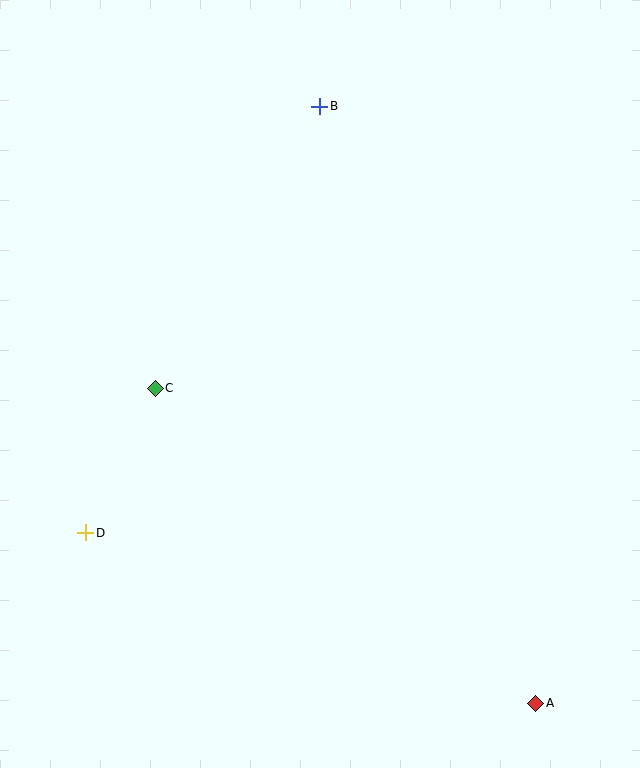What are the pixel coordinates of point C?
Point C is at (155, 388).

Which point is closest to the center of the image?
Point C at (155, 388) is closest to the center.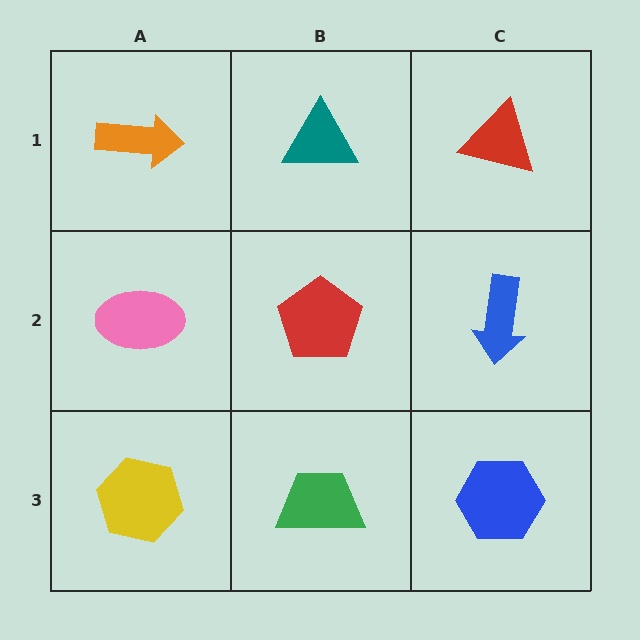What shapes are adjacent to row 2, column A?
An orange arrow (row 1, column A), a yellow hexagon (row 3, column A), a red pentagon (row 2, column B).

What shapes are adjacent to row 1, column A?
A pink ellipse (row 2, column A), a teal triangle (row 1, column B).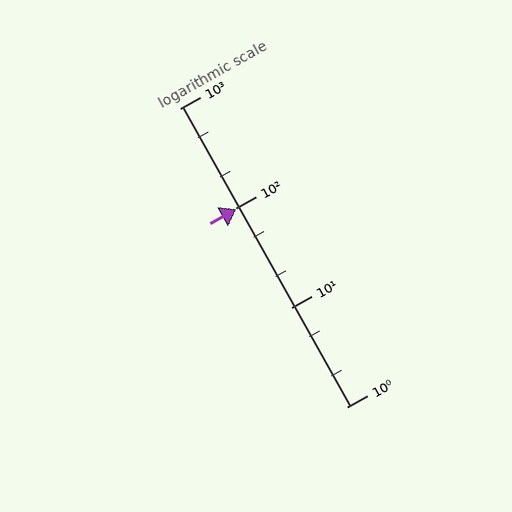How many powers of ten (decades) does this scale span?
The scale spans 3 decades, from 1 to 1000.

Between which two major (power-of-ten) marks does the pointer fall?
The pointer is between 10 and 100.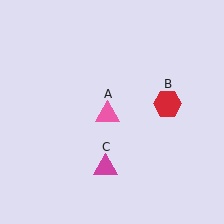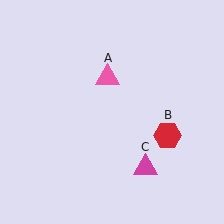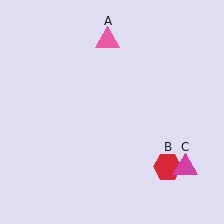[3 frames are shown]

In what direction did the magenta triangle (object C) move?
The magenta triangle (object C) moved right.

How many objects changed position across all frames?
3 objects changed position: pink triangle (object A), red hexagon (object B), magenta triangle (object C).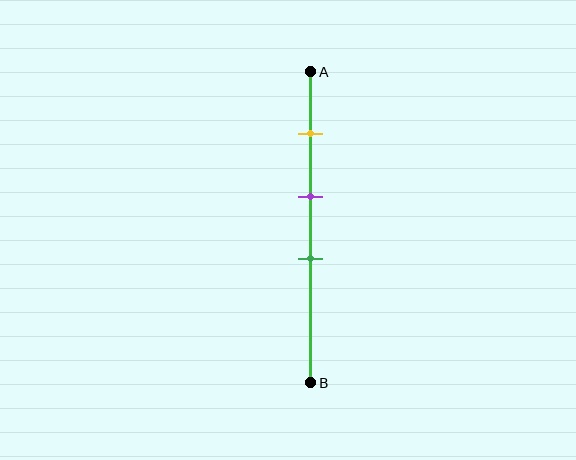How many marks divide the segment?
There are 3 marks dividing the segment.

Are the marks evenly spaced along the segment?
Yes, the marks are approximately evenly spaced.